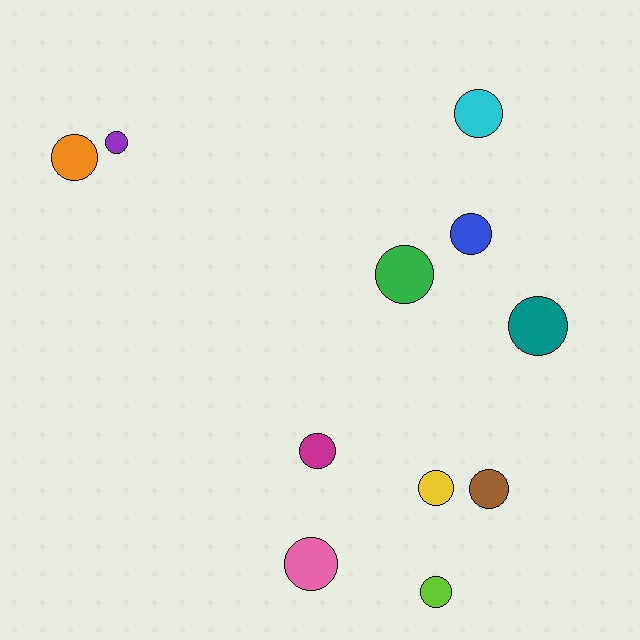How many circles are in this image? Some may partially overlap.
There are 11 circles.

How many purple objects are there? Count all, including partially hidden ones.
There is 1 purple object.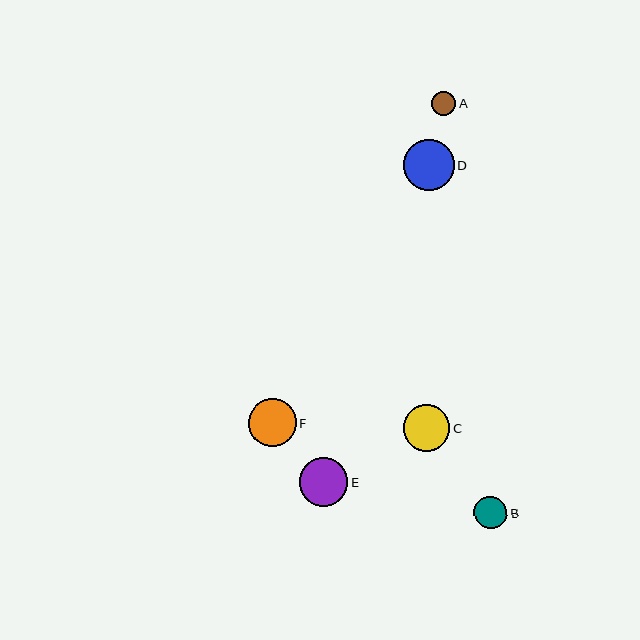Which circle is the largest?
Circle D is the largest with a size of approximately 51 pixels.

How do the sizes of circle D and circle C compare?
Circle D and circle C are approximately the same size.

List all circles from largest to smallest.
From largest to smallest: D, E, F, C, B, A.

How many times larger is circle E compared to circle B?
Circle E is approximately 1.5 times the size of circle B.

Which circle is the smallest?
Circle A is the smallest with a size of approximately 24 pixels.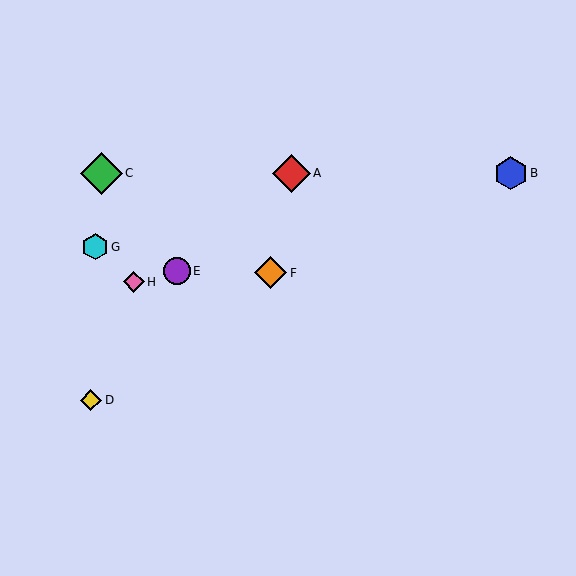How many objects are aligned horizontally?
3 objects (A, B, C) are aligned horizontally.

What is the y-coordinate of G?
Object G is at y≈247.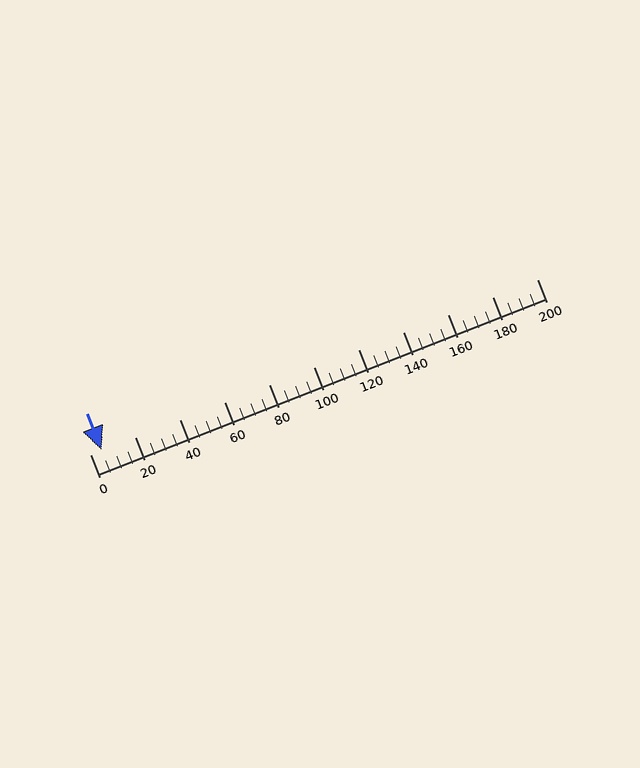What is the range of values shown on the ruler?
The ruler shows values from 0 to 200.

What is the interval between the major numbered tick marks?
The major tick marks are spaced 20 units apart.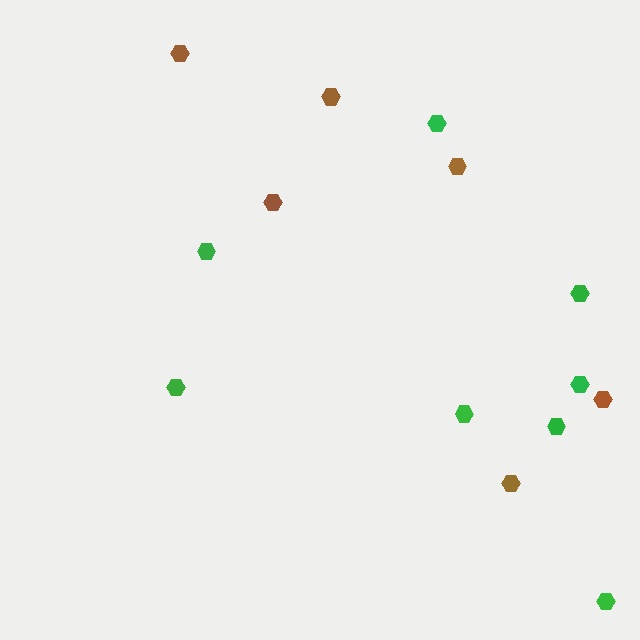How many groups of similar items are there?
There are 2 groups: one group of green hexagons (8) and one group of brown hexagons (6).